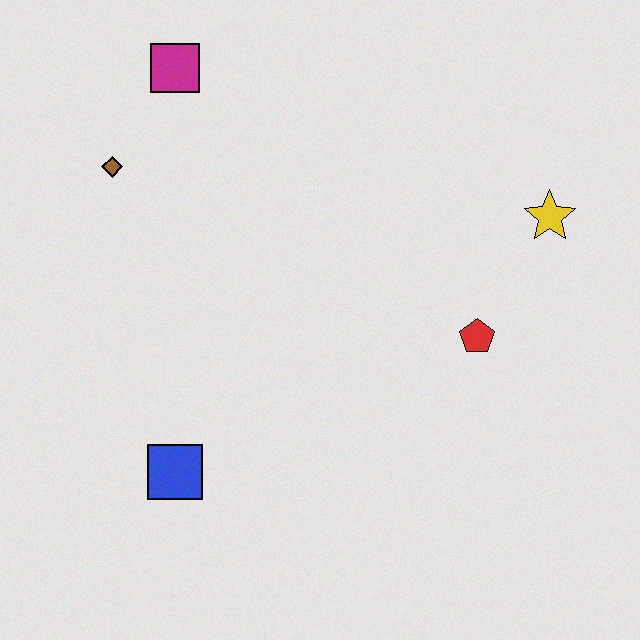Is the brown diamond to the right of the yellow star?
No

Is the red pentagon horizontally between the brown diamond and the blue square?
No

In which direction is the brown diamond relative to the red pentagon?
The brown diamond is to the left of the red pentagon.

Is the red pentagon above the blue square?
Yes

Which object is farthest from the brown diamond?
The yellow star is farthest from the brown diamond.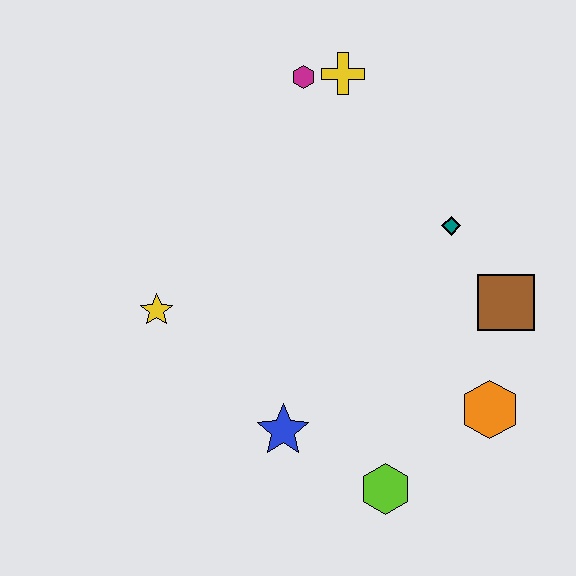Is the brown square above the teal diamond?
No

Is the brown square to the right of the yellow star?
Yes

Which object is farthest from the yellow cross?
The lime hexagon is farthest from the yellow cross.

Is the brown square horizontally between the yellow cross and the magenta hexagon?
No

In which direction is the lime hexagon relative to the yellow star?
The lime hexagon is to the right of the yellow star.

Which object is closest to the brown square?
The teal diamond is closest to the brown square.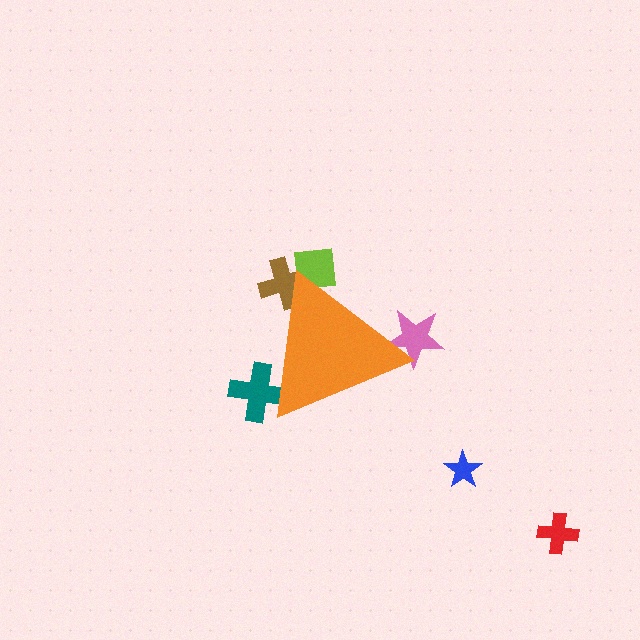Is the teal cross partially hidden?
Yes, the teal cross is partially hidden behind the orange triangle.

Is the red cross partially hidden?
No, the red cross is fully visible.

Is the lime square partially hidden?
Yes, the lime square is partially hidden behind the orange triangle.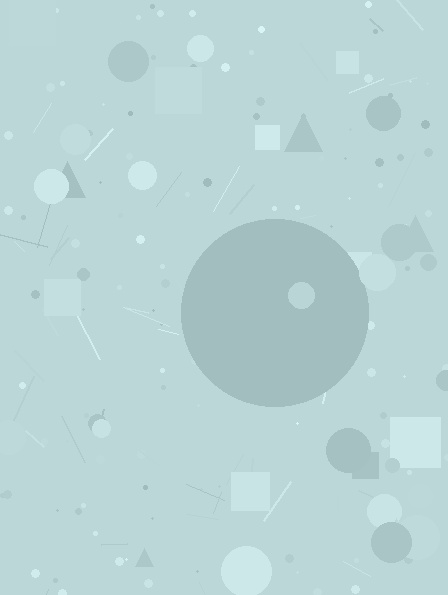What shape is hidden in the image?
A circle is hidden in the image.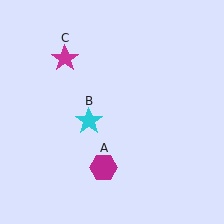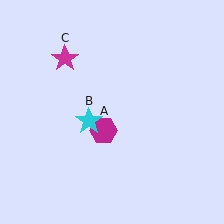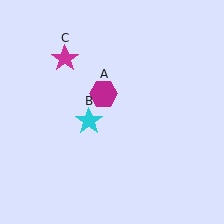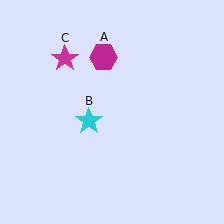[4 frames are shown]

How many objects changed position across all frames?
1 object changed position: magenta hexagon (object A).